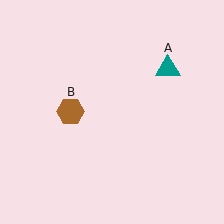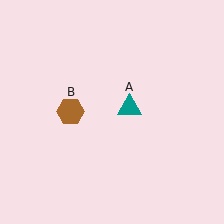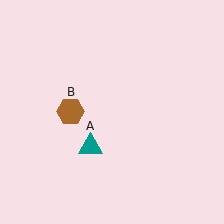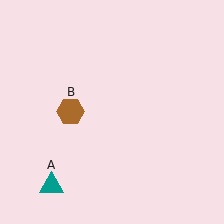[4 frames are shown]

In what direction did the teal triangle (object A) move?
The teal triangle (object A) moved down and to the left.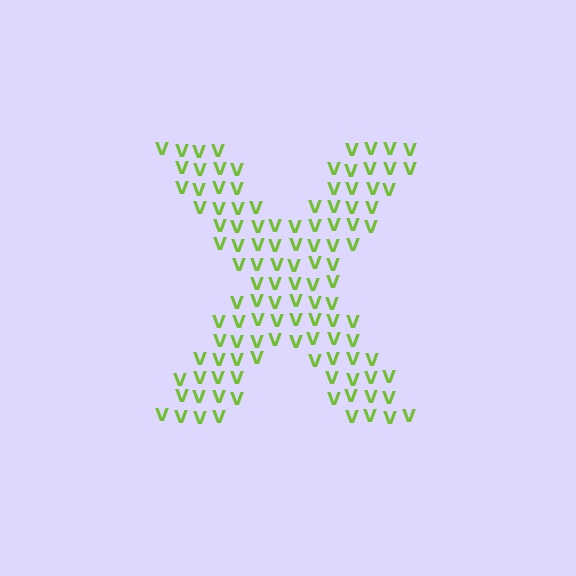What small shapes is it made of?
It is made of small letter V's.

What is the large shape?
The large shape is the letter X.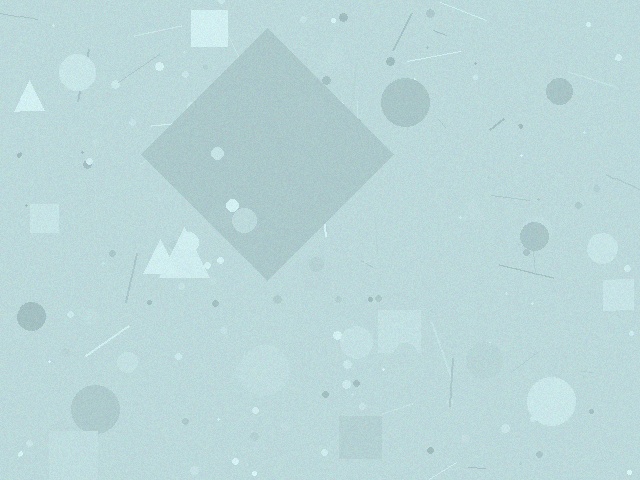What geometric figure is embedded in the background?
A diamond is embedded in the background.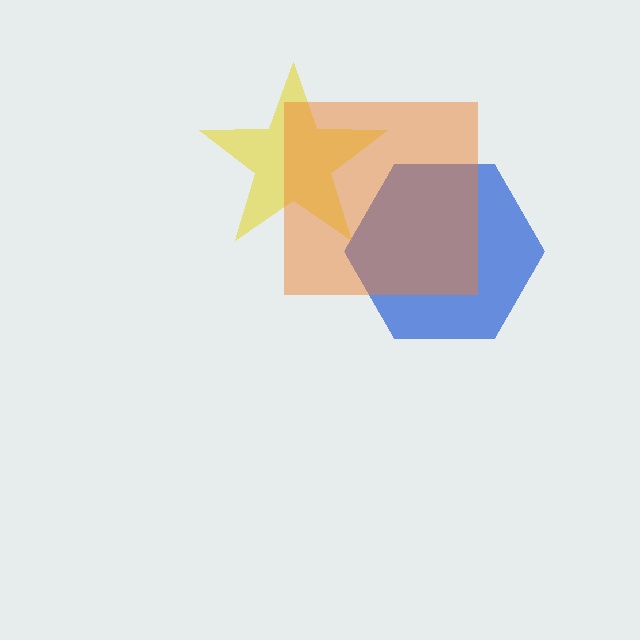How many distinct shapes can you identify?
There are 3 distinct shapes: a blue hexagon, a yellow star, an orange square.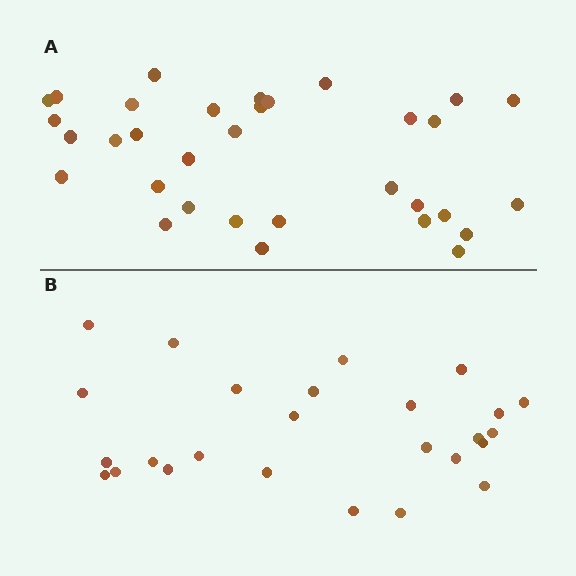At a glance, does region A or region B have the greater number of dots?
Region A (the top region) has more dots.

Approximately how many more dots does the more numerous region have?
Region A has roughly 8 or so more dots than region B.